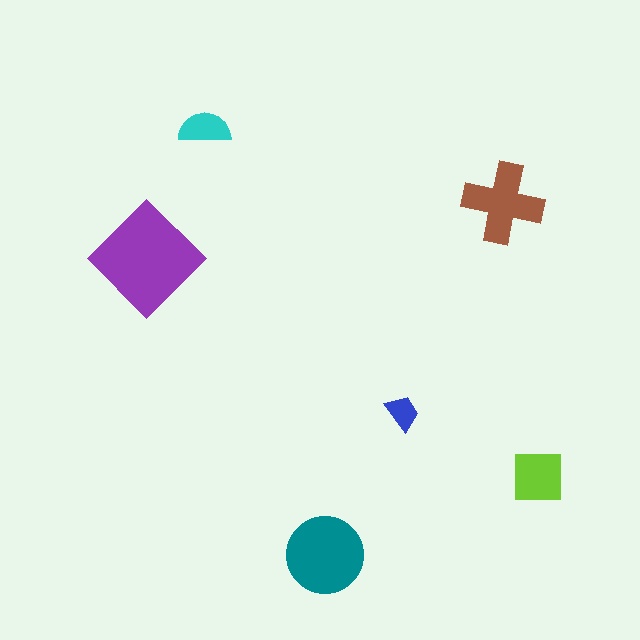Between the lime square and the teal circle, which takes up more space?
The teal circle.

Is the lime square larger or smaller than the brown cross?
Smaller.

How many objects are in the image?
There are 6 objects in the image.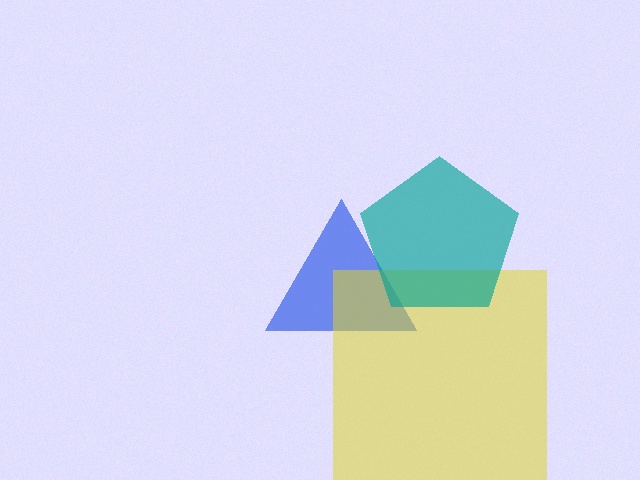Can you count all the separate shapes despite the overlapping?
Yes, there are 3 separate shapes.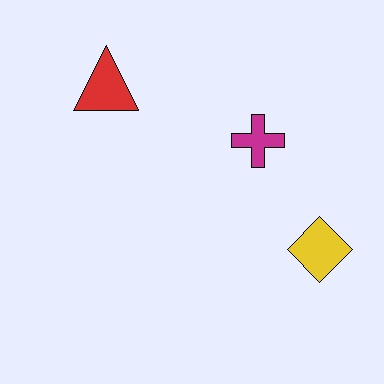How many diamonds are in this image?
There is 1 diamond.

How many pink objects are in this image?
There are no pink objects.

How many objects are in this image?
There are 3 objects.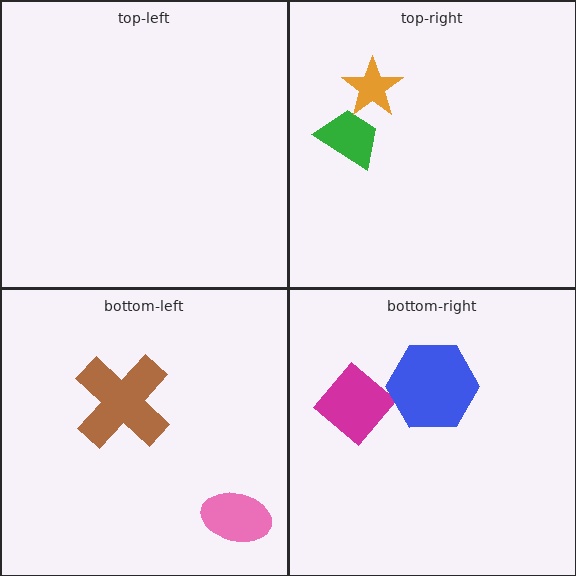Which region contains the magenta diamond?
The bottom-right region.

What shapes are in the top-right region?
The green trapezoid, the orange star.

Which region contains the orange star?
The top-right region.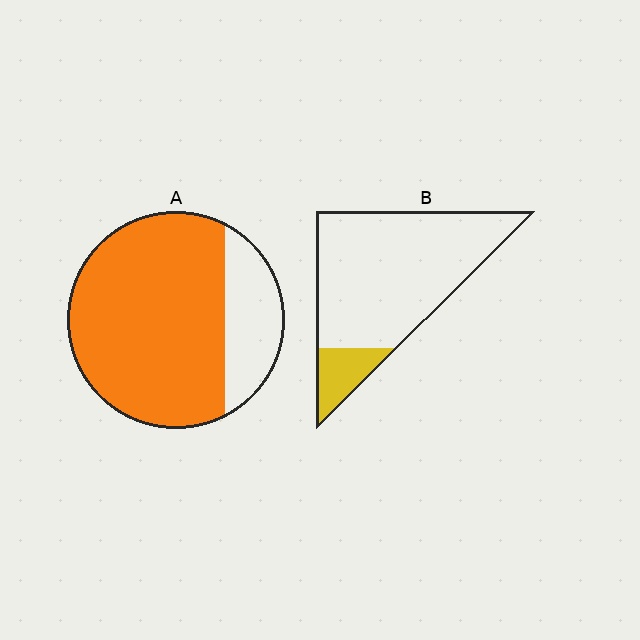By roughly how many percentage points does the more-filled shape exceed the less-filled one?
By roughly 65 percentage points (A over B).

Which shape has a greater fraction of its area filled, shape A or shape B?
Shape A.